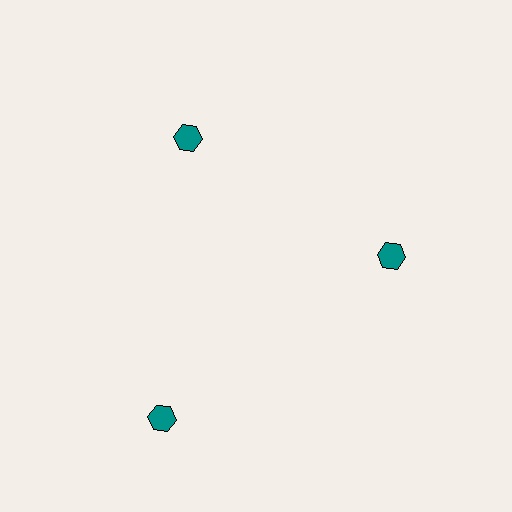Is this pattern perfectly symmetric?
No. The 3 teal hexagons are arranged in a ring, but one element near the 7 o'clock position is pushed outward from the center, breaking the 3-fold rotational symmetry.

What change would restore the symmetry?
The symmetry would be restored by moving it inward, back onto the ring so that all 3 hexagons sit at equal angles and equal distance from the center.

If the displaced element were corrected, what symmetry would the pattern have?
It would have 3-fold rotational symmetry — the pattern would map onto itself every 120 degrees.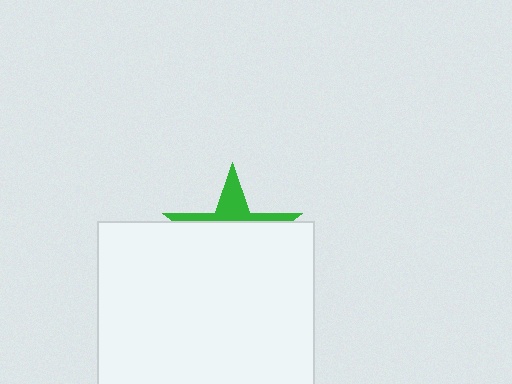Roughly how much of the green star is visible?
A small part of it is visible (roughly 31%).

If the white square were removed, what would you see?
You would see the complete green star.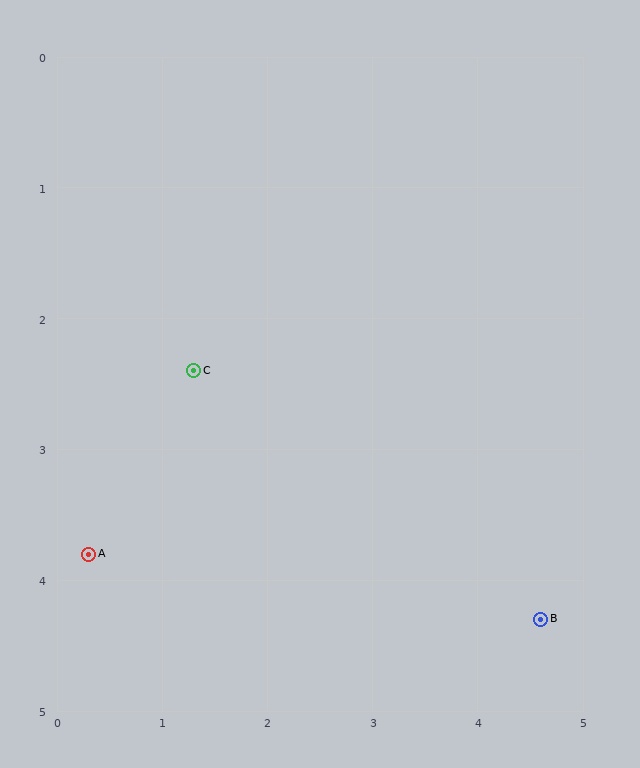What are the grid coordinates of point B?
Point B is at approximately (4.6, 4.3).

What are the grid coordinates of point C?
Point C is at approximately (1.3, 2.4).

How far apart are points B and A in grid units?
Points B and A are about 4.3 grid units apart.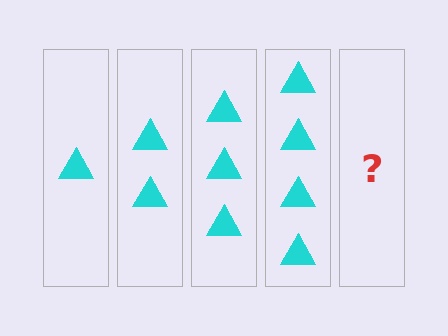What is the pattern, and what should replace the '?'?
The pattern is that each step adds one more triangle. The '?' should be 5 triangles.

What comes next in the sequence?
The next element should be 5 triangles.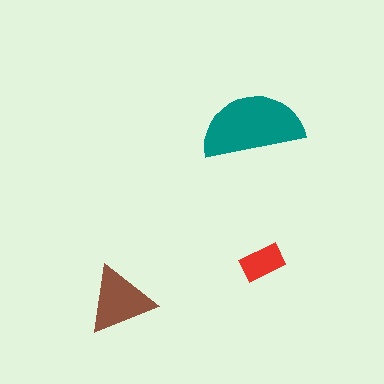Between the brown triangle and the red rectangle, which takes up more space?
The brown triangle.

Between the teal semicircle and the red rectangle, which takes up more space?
The teal semicircle.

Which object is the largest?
The teal semicircle.